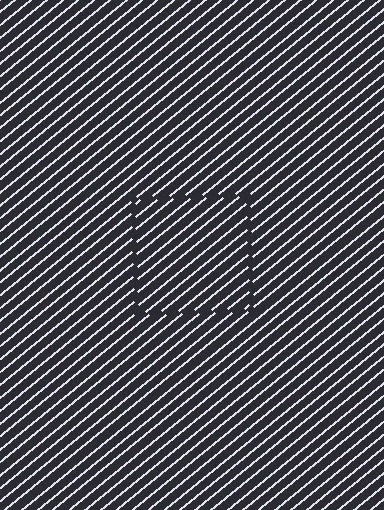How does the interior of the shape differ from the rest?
The interior of the shape contains the same grating, shifted by half a period — the contour is defined by the phase discontinuity where line-ends from the inner and outer gratings abut.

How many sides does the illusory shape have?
4 sides — the line-ends trace a square.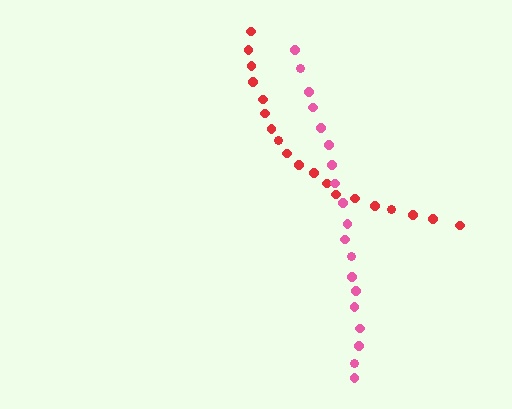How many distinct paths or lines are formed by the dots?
There are 2 distinct paths.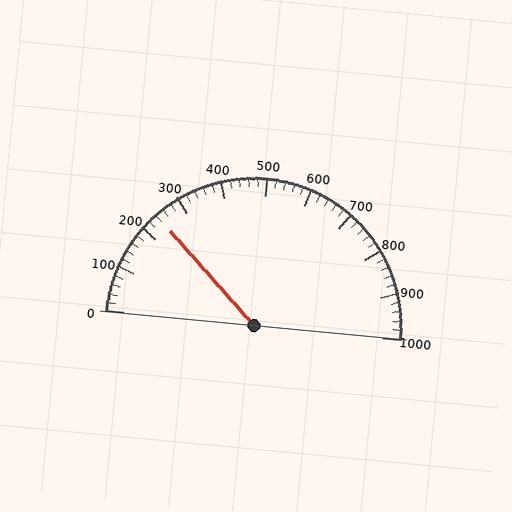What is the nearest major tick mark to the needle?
The nearest major tick mark is 200.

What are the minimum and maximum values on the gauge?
The gauge ranges from 0 to 1000.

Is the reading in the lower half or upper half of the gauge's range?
The reading is in the lower half of the range (0 to 1000).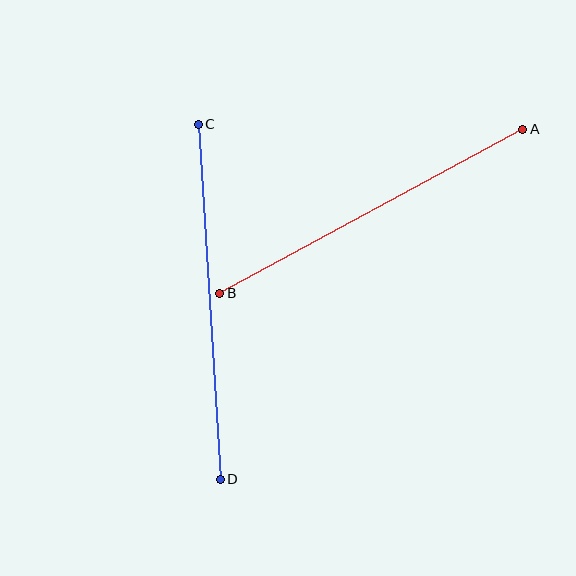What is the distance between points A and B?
The distance is approximately 345 pixels.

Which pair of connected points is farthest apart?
Points C and D are farthest apart.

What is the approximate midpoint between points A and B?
The midpoint is at approximately (371, 211) pixels.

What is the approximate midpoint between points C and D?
The midpoint is at approximately (209, 302) pixels.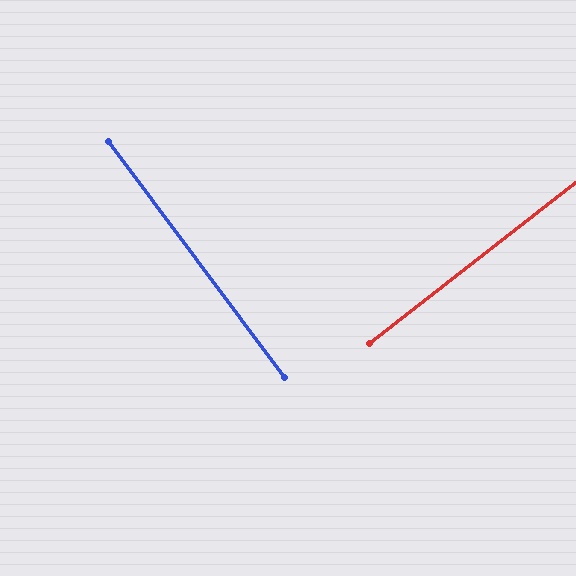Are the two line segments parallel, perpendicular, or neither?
Perpendicular — they meet at approximately 89°.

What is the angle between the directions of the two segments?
Approximately 89 degrees.